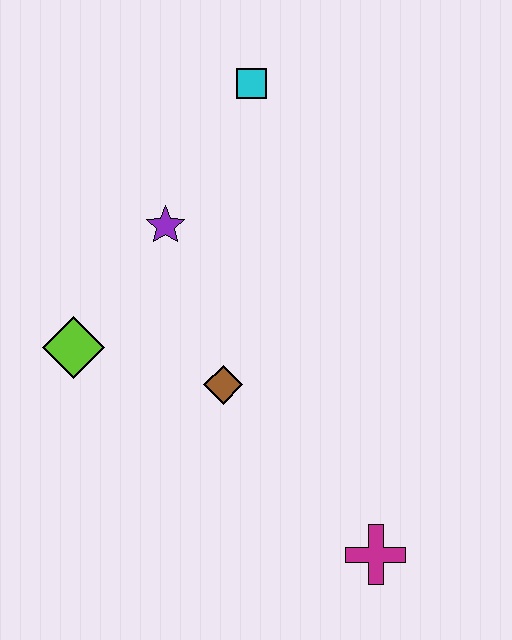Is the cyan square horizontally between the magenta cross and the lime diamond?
Yes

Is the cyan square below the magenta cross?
No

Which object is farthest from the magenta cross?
The cyan square is farthest from the magenta cross.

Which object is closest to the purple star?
The lime diamond is closest to the purple star.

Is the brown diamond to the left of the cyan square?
Yes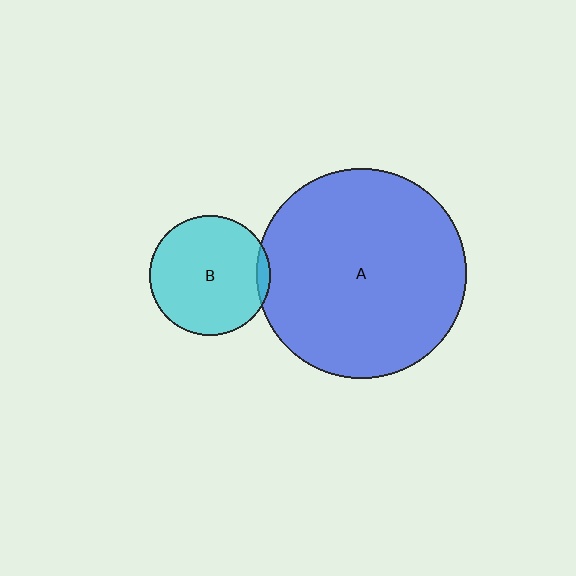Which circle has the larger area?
Circle A (blue).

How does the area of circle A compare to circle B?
Approximately 3.0 times.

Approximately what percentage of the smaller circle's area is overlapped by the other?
Approximately 5%.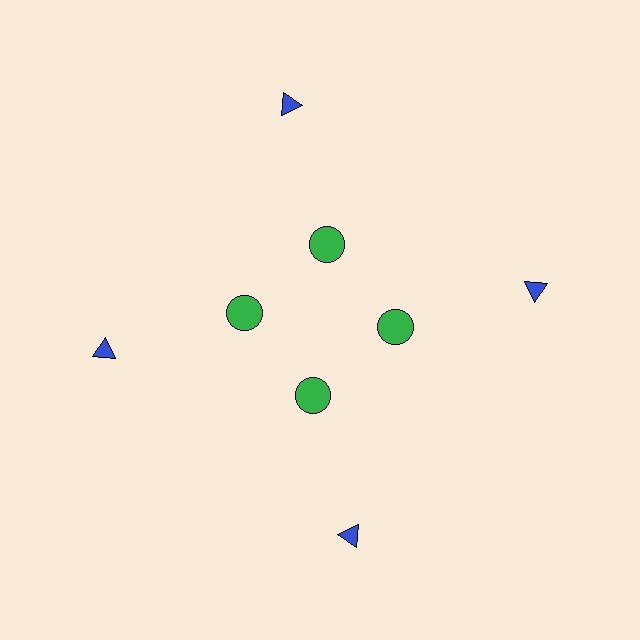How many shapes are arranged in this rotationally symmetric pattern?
There are 8 shapes, arranged in 4 groups of 2.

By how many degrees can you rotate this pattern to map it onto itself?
The pattern maps onto itself every 90 degrees of rotation.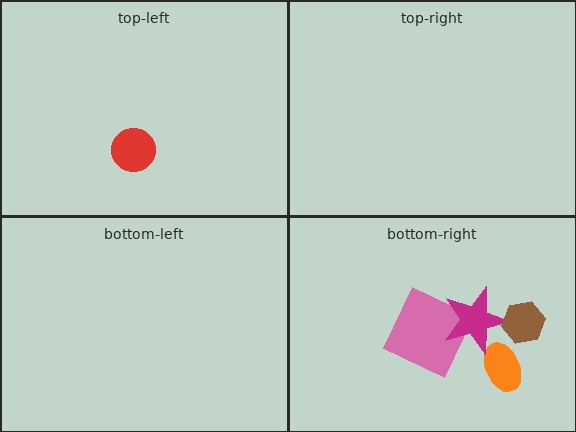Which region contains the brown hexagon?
The bottom-right region.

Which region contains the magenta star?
The bottom-right region.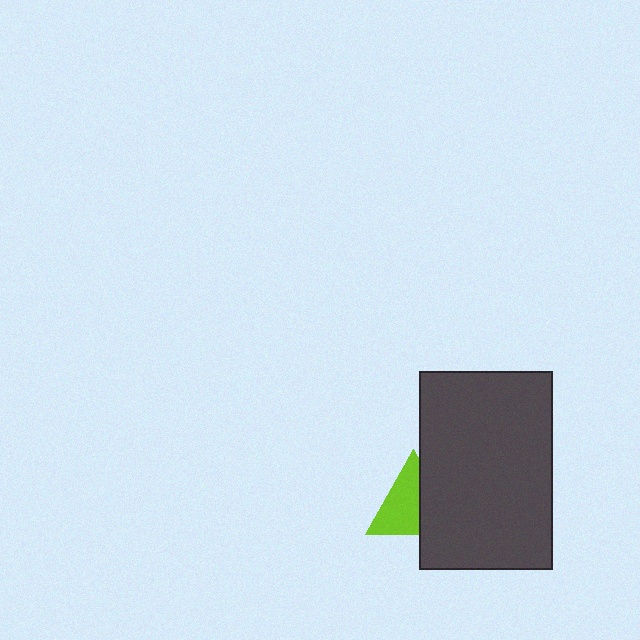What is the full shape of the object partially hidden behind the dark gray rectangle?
The partially hidden object is a lime triangle.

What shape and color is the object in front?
The object in front is a dark gray rectangle.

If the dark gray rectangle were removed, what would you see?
You would see the complete lime triangle.